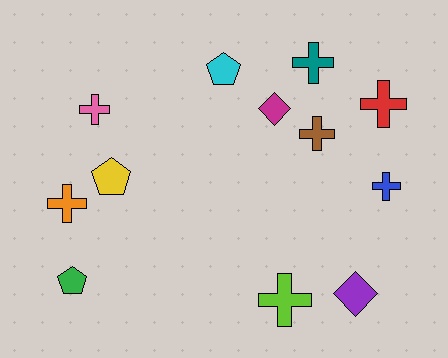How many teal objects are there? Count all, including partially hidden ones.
There is 1 teal object.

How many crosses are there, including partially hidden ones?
There are 7 crosses.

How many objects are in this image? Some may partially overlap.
There are 12 objects.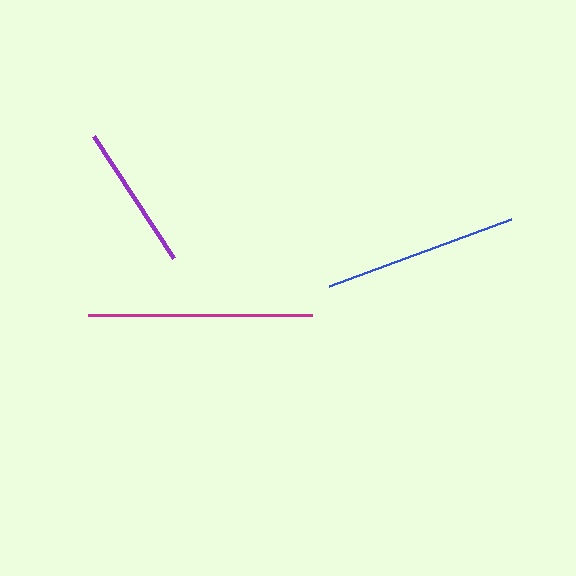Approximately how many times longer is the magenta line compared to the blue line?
The magenta line is approximately 1.2 times the length of the blue line.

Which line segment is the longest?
The magenta line is the longest at approximately 224 pixels.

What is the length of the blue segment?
The blue segment is approximately 194 pixels long.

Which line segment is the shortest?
The purple line is the shortest at approximately 145 pixels.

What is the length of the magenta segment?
The magenta segment is approximately 224 pixels long.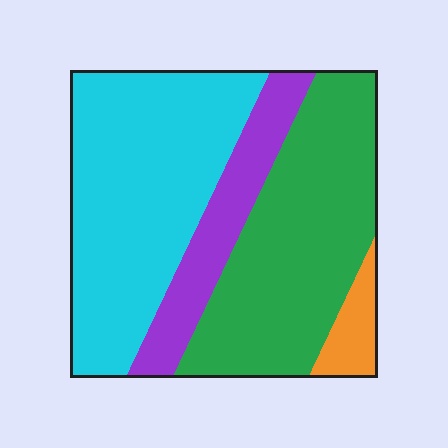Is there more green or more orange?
Green.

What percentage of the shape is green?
Green covers around 40% of the shape.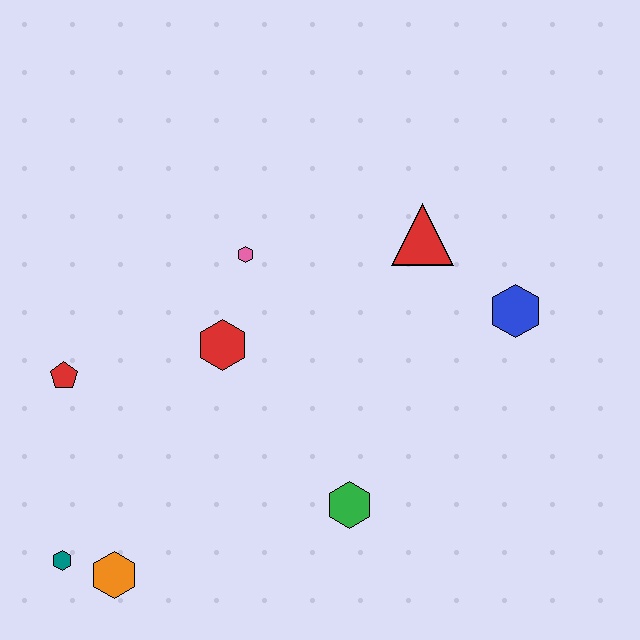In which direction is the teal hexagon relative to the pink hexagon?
The teal hexagon is below the pink hexagon.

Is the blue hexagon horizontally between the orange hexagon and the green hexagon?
No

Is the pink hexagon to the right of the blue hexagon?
No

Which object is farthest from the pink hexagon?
The teal hexagon is farthest from the pink hexagon.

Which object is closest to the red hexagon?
The pink hexagon is closest to the red hexagon.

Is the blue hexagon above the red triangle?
No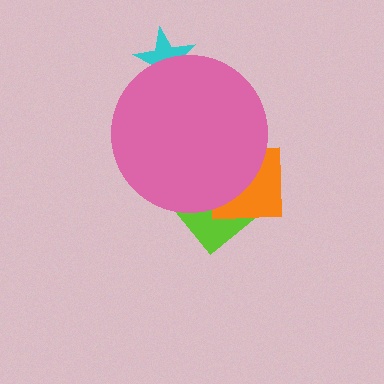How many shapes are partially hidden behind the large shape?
3 shapes are partially hidden.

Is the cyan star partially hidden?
Yes, the cyan star is partially hidden behind the pink circle.